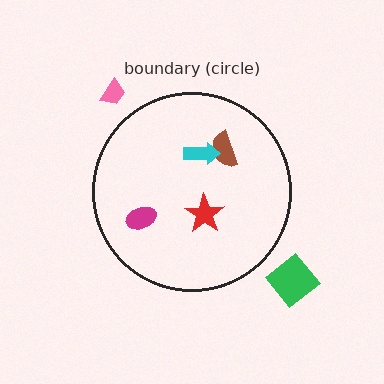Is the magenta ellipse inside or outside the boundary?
Inside.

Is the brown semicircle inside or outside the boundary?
Inside.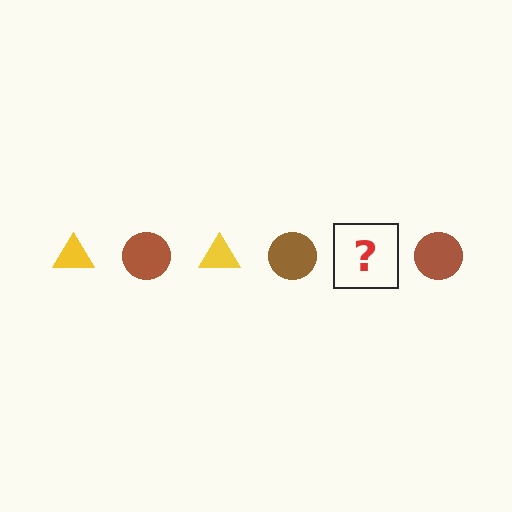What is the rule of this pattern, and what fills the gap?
The rule is that the pattern alternates between yellow triangle and brown circle. The gap should be filled with a yellow triangle.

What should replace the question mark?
The question mark should be replaced with a yellow triangle.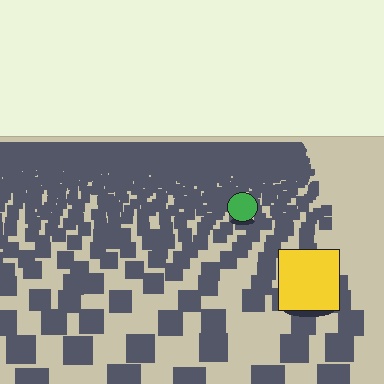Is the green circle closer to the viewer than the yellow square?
No. The yellow square is closer — you can tell from the texture gradient: the ground texture is coarser near it.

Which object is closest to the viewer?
The yellow square is closest. The texture marks near it are larger and more spread out.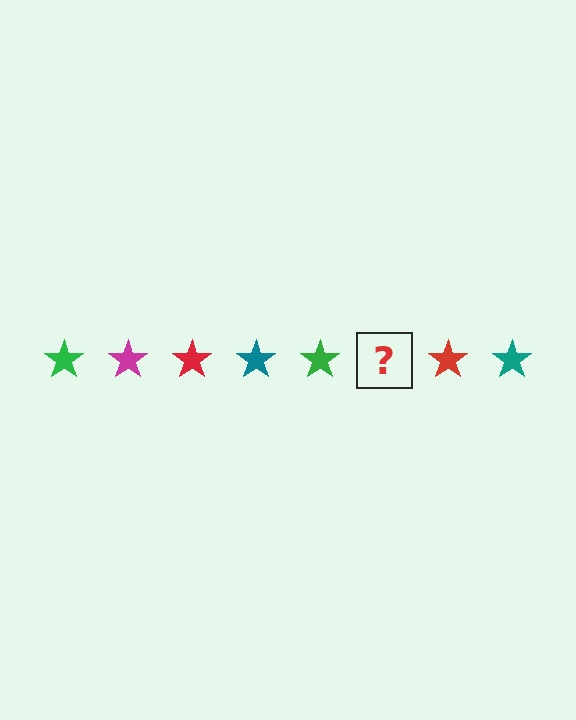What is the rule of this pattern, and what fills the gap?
The rule is that the pattern cycles through green, magenta, red, teal stars. The gap should be filled with a magenta star.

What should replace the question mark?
The question mark should be replaced with a magenta star.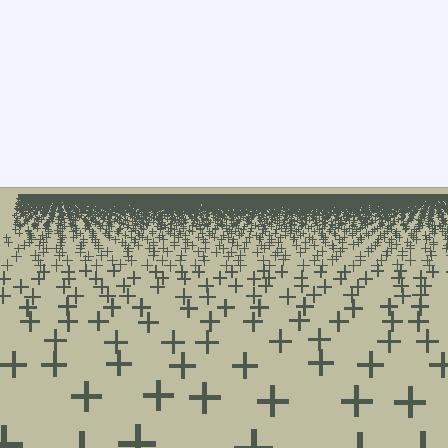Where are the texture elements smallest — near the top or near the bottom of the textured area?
Near the top.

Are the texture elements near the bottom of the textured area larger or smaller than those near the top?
Larger. Near the bottom, elements are closer to the viewer and appear at a bigger on-screen size.